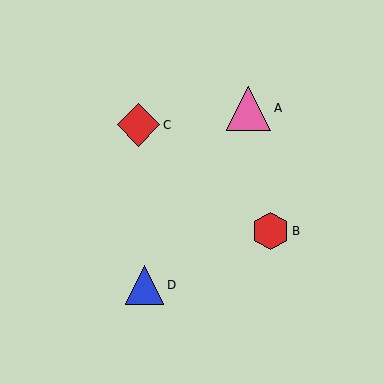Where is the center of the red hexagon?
The center of the red hexagon is at (271, 231).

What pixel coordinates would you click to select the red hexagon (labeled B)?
Click at (271, 231) to select the red hexagon B.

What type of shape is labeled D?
Shape D is a blue triangle.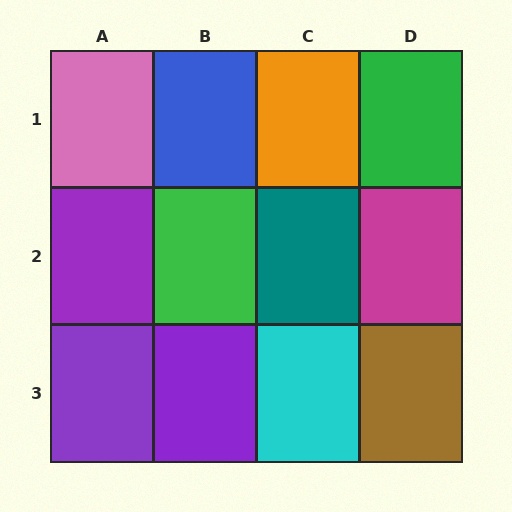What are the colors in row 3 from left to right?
Purple, purple, cyan, brown.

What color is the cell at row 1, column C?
Orange.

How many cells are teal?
1 cell is teal.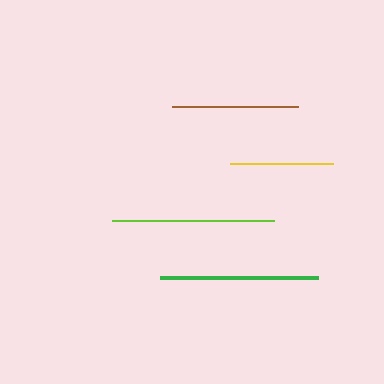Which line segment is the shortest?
The yellow line is the shortest at approximately 103 pixels.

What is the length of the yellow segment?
The yellow segment is approximately 103 pixels long.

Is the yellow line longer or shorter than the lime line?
The lime line is longer than the yellow line.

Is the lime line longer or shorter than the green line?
The lime line is longer than the green line.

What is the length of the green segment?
The green segment is approximately 158 pixels long.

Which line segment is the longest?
The lime line is the longest at approximately 162 pixels.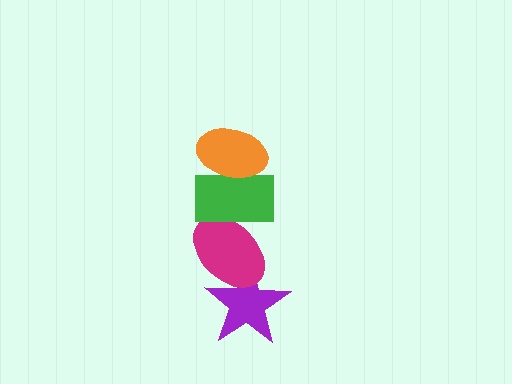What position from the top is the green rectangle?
The green rectangle is 2nd from the top.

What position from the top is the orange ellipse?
The orange ellipse is 1st from the top.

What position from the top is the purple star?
The purple star is 4th from the top.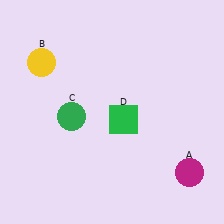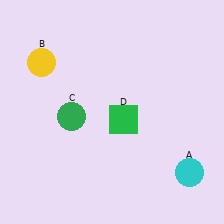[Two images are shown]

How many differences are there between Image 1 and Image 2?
There is 1 difference between the two images.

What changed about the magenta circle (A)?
In Image 1, A is magenta. In Image 2, it changed to cyan.